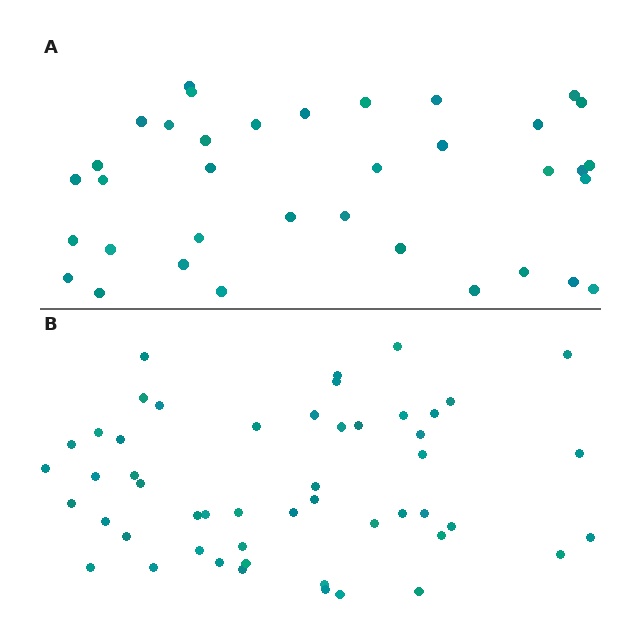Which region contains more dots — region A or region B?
Region B (the bottom region) has more dots.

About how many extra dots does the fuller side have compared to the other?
Region B has approximately 15 more dots than region A.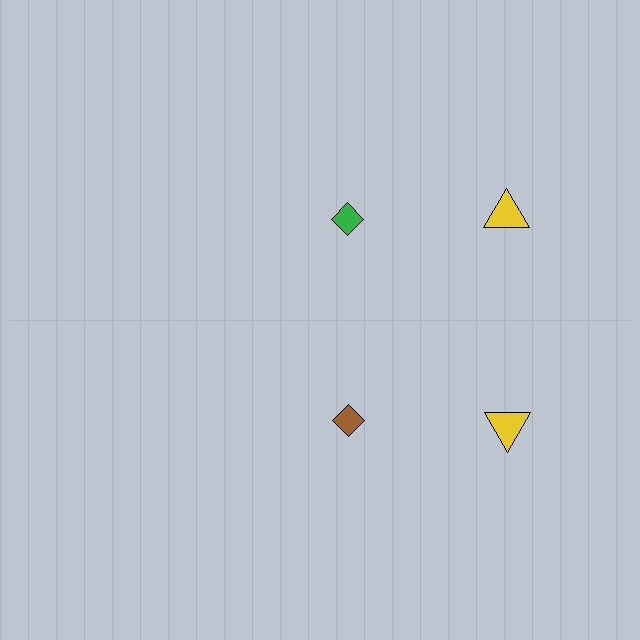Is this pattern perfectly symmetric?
No, the pattern is not perfectly symmetric. The brown diamond on the bottom side breaks the symmetry — its mirror counterpart is green.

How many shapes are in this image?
There are 4 shapes in this image.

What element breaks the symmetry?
The brown diamond on the bottom side breaks the symmetry — its mirror counterpart is green.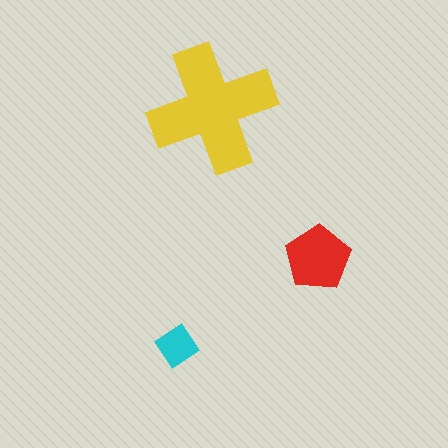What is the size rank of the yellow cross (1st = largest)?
1st.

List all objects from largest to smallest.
The yellow cross, the red pentagon, the cyan diamond.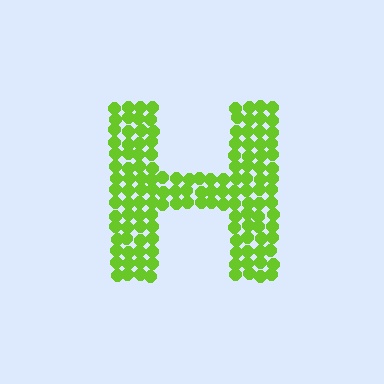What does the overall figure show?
The overall figure shows the letter H.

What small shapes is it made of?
It is made of small circles.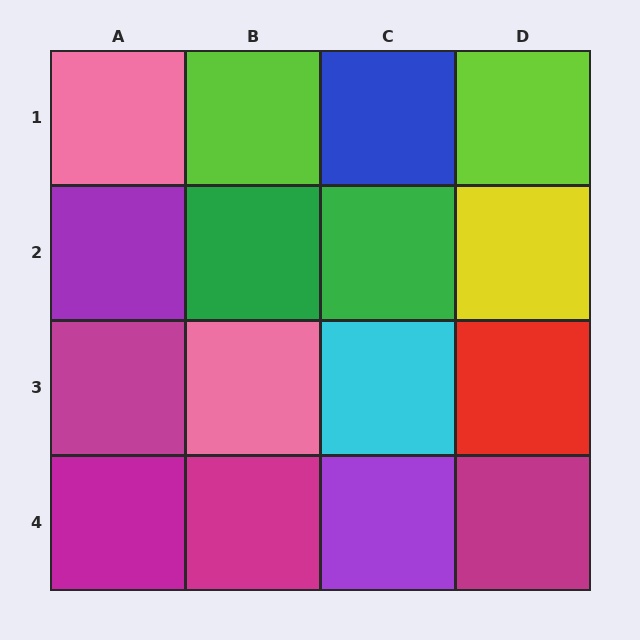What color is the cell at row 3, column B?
Pink.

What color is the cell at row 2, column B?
Green.